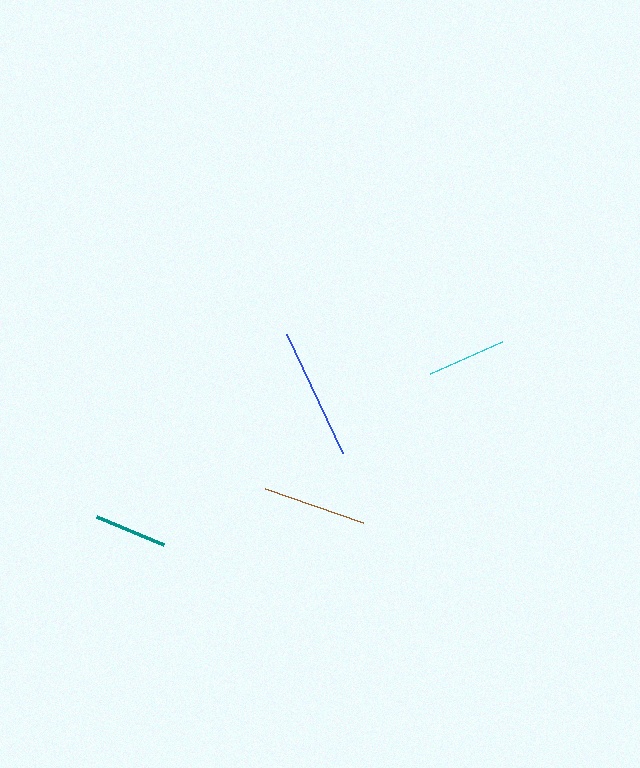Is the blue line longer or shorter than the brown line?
The blue line is longer than the brown line.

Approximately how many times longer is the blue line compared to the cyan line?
The blue line is approximately 1.6 times the length of the cyan line.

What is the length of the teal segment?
The teal segment is approximately 73 pixels long.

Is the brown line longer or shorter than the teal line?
The brown line is longer than the teal line.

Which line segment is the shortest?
The teal line is the shortest at approximately 73 pixels.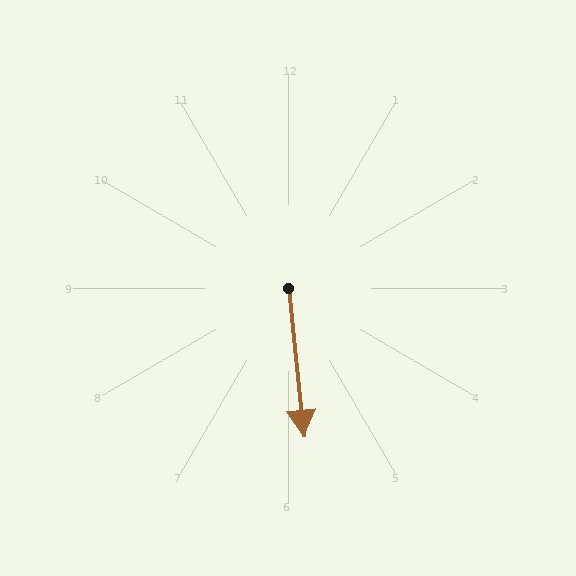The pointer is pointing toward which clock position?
Roughly 6 o'clock.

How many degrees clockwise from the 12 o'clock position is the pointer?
Approximately 174 degrees.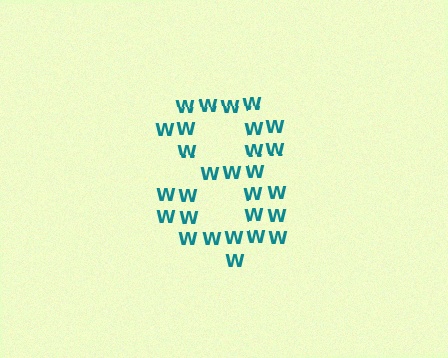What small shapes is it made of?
It is made of small letter W's.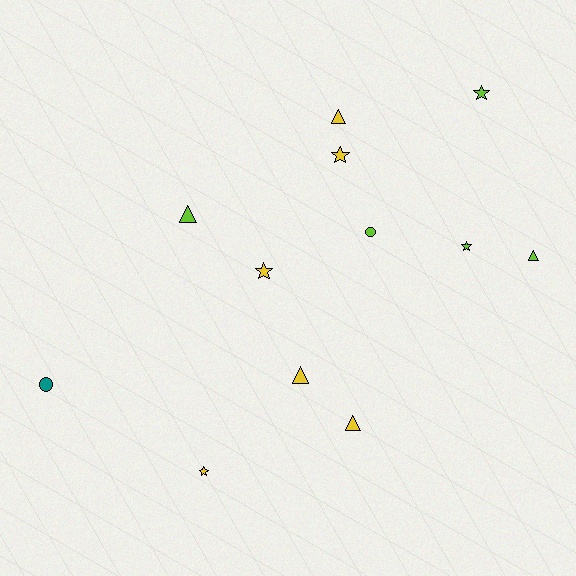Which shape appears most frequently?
Triangle, with 5 objects.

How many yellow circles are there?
There are no yellow circles.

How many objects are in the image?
There are 12 objects.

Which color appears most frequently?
Yellow, with 6 objects.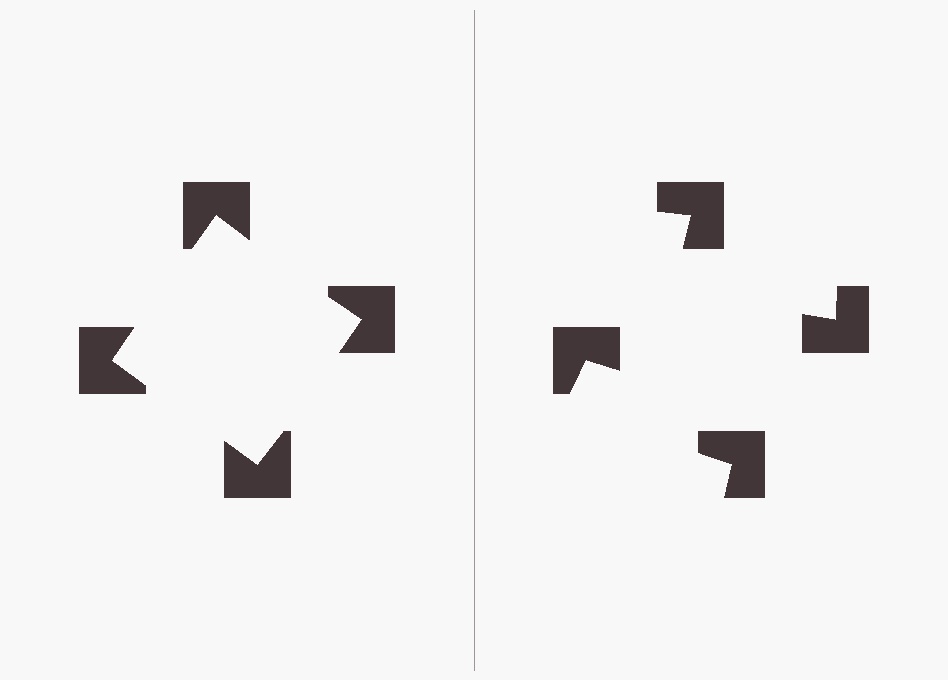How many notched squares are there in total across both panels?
8 — 4 on each side.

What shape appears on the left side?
An illusory square.